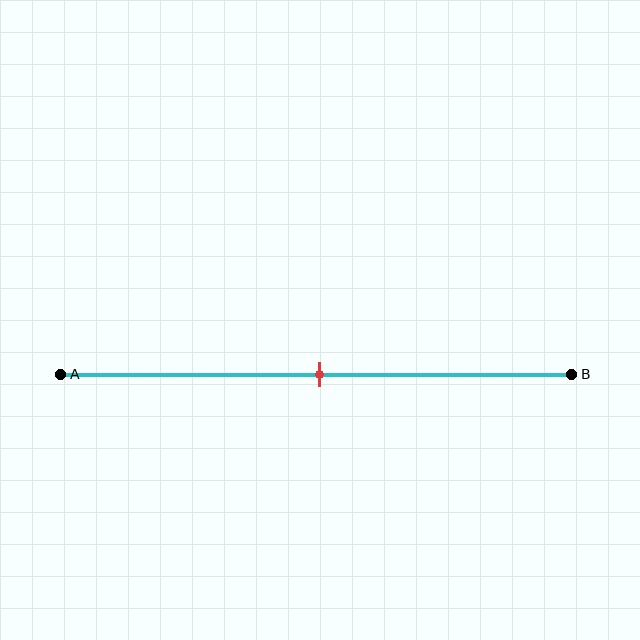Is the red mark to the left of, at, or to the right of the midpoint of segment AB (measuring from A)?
The red mark is approximately at the midpoint of segment AB.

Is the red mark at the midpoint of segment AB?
Yes, the mark is approximately at the midpoint.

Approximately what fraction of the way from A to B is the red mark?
The red mark is approximately 50% of the way from A to B.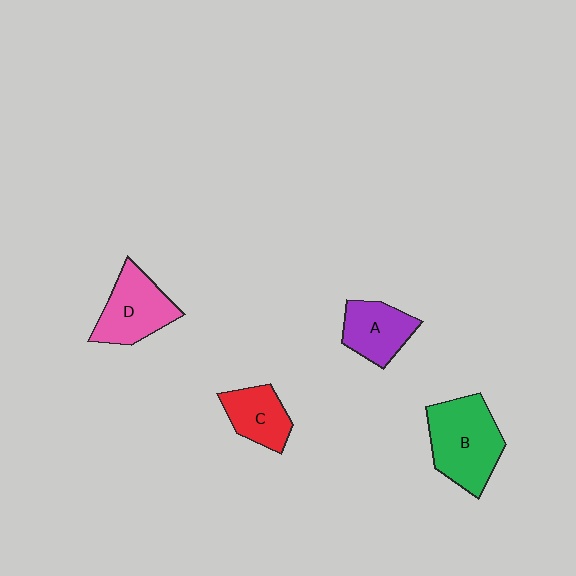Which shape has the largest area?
Shape B (green).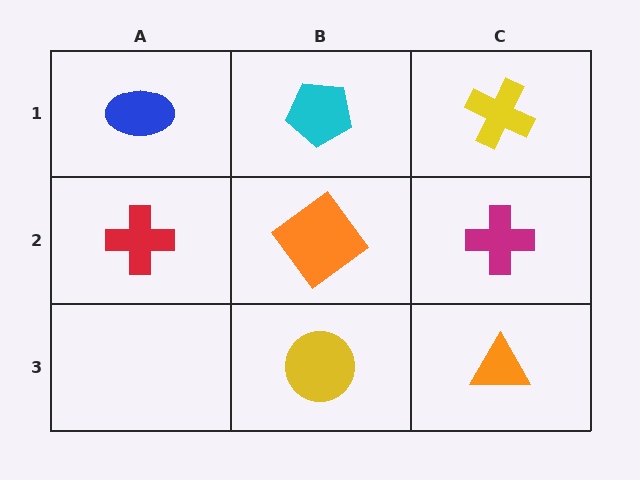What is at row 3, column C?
An orange triangle.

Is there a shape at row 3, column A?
No, that cell is empty.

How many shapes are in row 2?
3 shapes.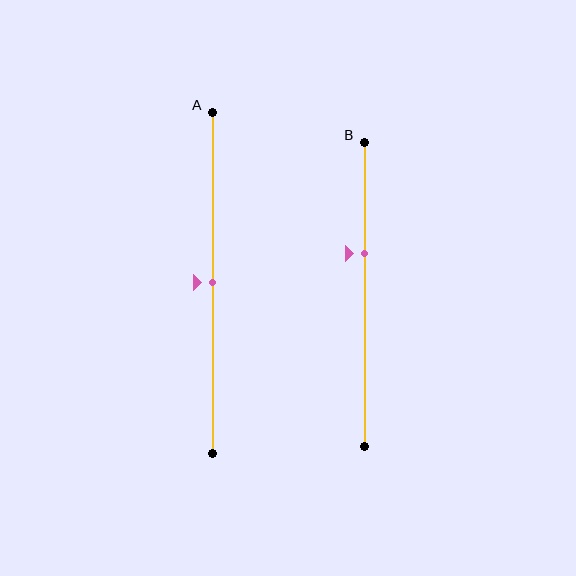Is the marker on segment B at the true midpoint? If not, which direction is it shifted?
No, the marker on segment B is shifted upward by about 14% of the segment length.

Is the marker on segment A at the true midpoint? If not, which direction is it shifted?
Yes, the marker on segment A is at the true midpoint.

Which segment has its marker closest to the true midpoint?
Segment A has its marker closest to the true midpoint.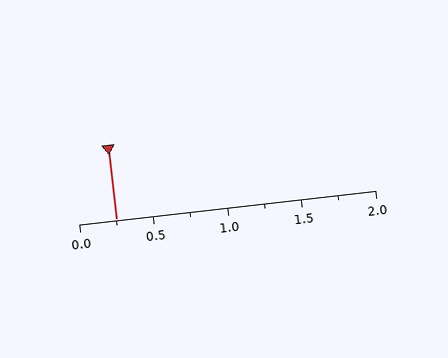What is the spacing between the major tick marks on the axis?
The major ticks are spaced 0.5 apart.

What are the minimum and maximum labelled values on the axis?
The axis runs from 0.0 to 2.0.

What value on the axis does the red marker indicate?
The marker indicates approximately 0.25.